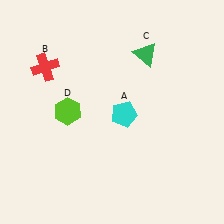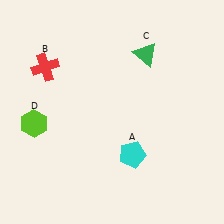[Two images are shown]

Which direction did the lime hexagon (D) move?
The lime hexagon (D) moved left.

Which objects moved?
The objects that moved are: the cyan pentagon (A), the lime hexagon (D).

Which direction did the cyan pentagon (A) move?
The cyan pentagon (A) moved down.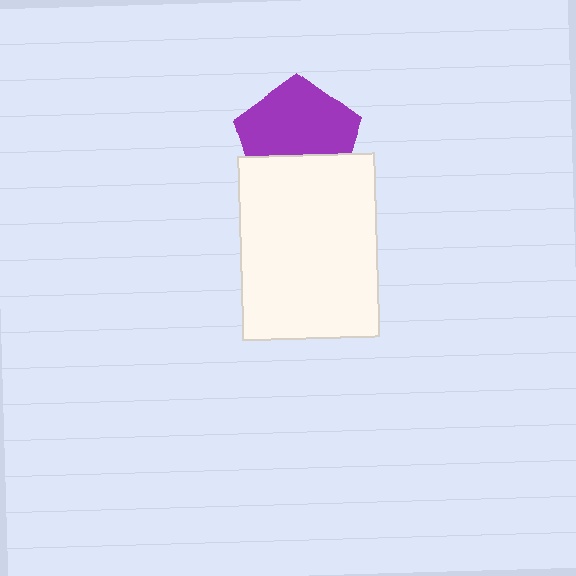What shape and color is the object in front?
The object in front is a white rectangle.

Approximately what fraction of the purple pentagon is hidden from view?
Roughly 34% of the purple pentagon is hidden behind the white rectangle.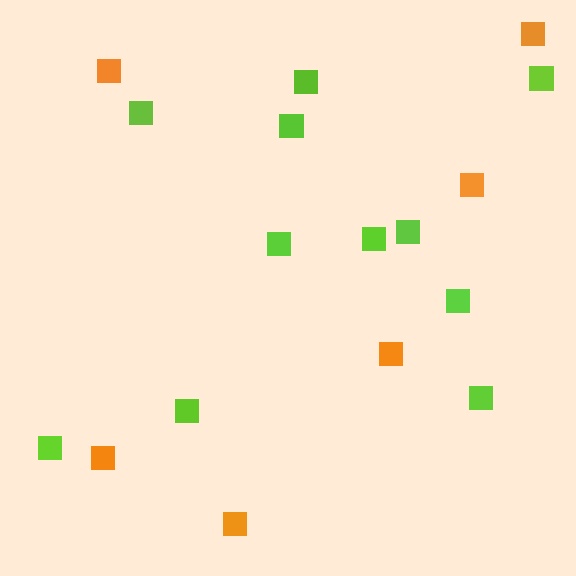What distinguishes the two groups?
There are 2 groups: one group of orange squares (6) and one group of lime squares (11).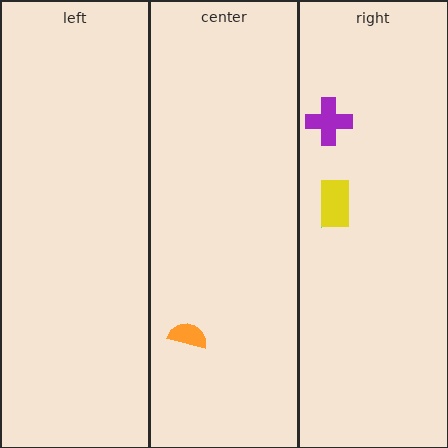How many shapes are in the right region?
3.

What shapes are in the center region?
The orange semicircle.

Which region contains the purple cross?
The right region.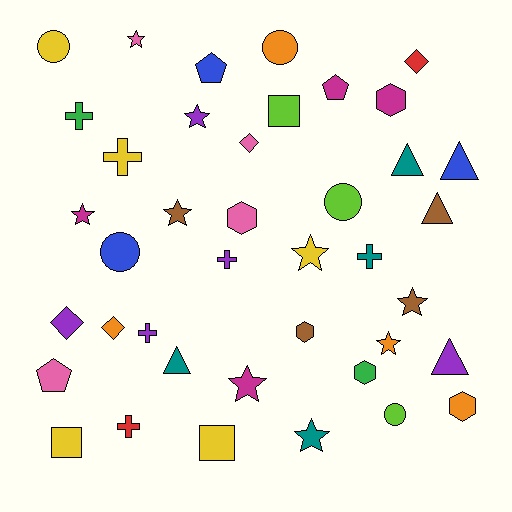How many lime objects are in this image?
There are 3 lime objects.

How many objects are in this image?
There are 40 objects.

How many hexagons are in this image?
There are 5 hexagons.